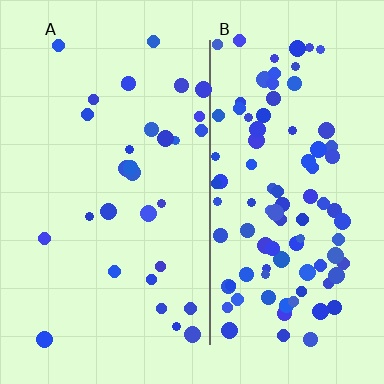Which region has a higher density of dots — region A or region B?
B (the right).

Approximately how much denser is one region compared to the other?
Approximately 3.1× — region B over region A.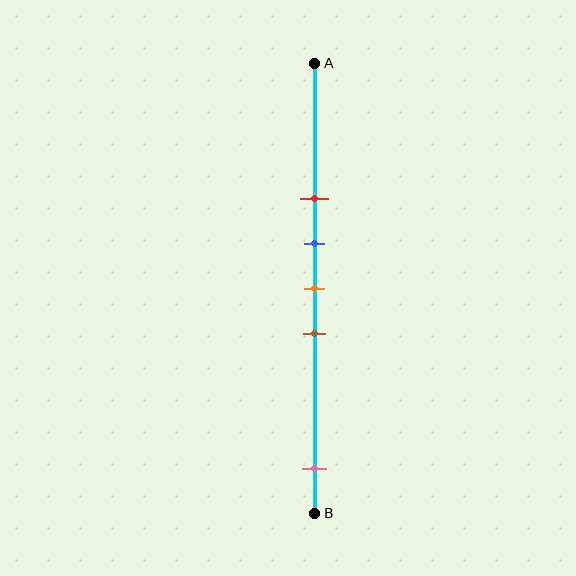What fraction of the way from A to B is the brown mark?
The brown mark is approximately 60% (0.6) of the way from A to B.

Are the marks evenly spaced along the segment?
No, the marks are not evenly spaced.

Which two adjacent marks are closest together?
The blue and orange marks are the closest adjacent pair.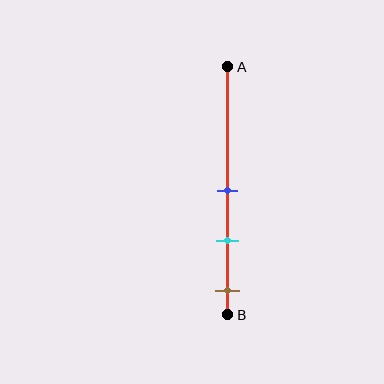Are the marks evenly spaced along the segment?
Yes, the marks are approximately evenly spaced.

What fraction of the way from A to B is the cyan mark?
The cyan mark is approximately 70% (0.7) of the way from A to B.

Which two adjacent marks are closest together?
The blue and cyan marks are the closest adjacent pair.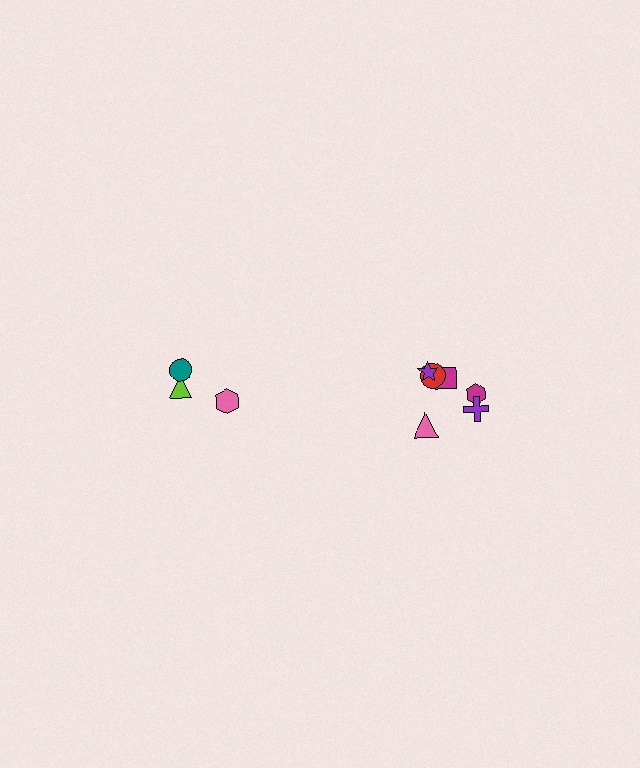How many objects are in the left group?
There are 3 objects.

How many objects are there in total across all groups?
There are 9 objects.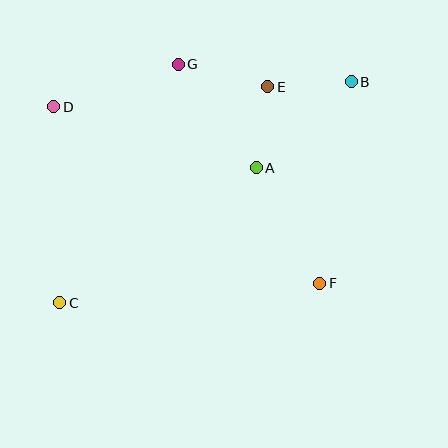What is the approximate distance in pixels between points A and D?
The distance between A and D is approximately 212 pixels.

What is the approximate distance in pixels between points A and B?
The distance between A and B is approximately 128 pixels.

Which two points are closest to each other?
Points A and E are closest to each other.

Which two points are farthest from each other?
Points B and C are farthest from each other.